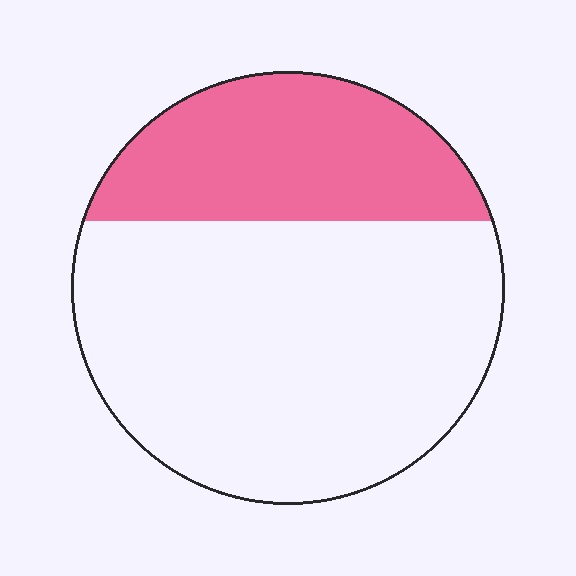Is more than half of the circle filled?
No.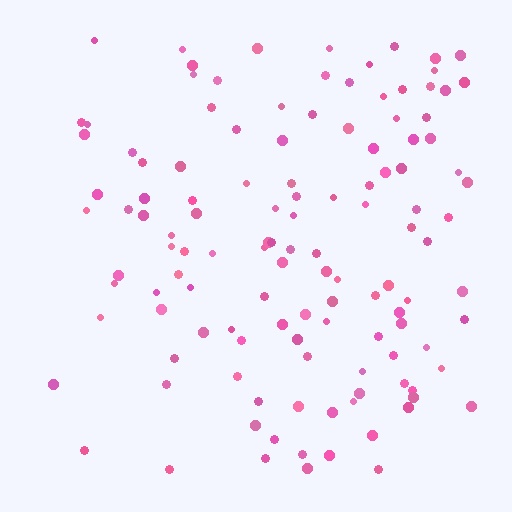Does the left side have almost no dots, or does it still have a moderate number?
Still a moderate number, just noticeably fewer than the right.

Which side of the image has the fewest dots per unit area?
The left.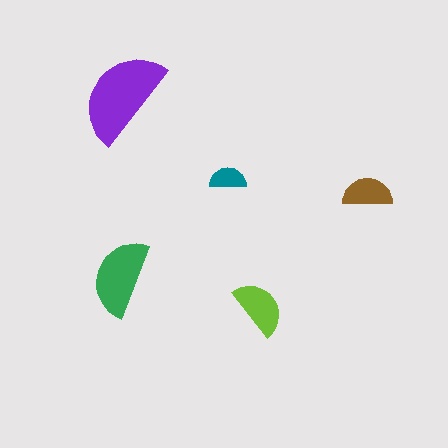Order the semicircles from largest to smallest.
the purple one, the green one, the lime one, the brown one, the teal one.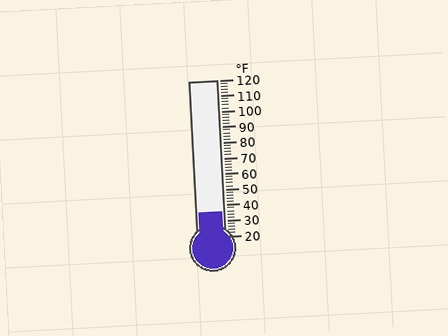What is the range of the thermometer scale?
The thermometer scale ranges from 20°F to 120°F.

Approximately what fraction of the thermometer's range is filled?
The thermometer is filled to approximately 15% of its range.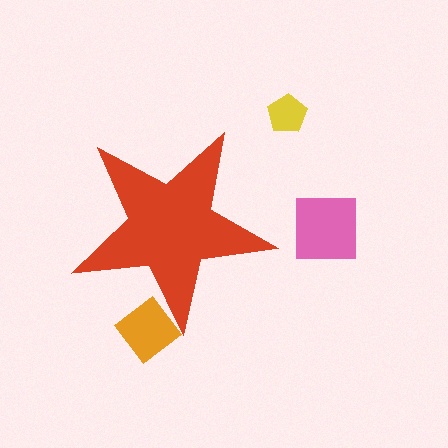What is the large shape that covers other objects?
A red star.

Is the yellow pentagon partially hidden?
No, the yellow pentagon is fully visible.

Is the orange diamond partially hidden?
Yes, the orange diamond is partially hidden behind the red star.